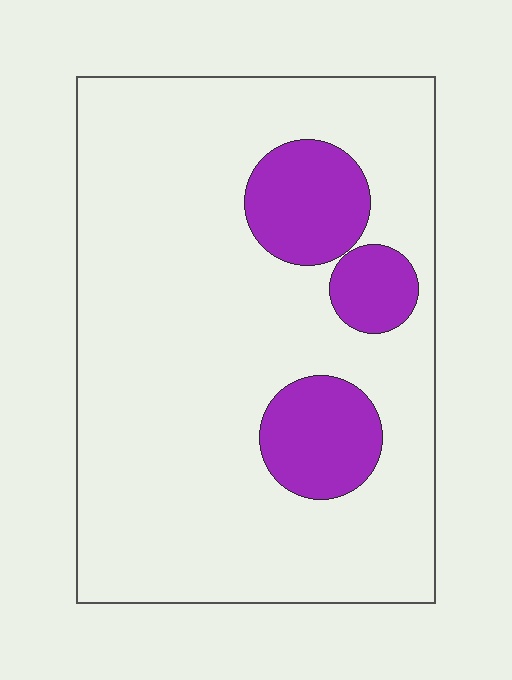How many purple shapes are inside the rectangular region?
3.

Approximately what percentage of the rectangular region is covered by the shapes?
Approximately 15%.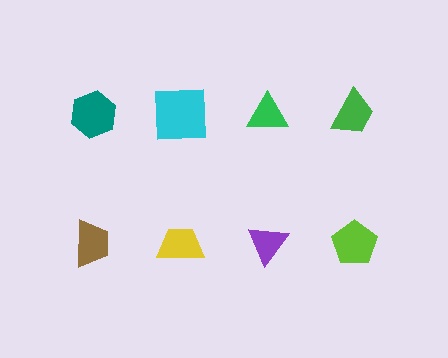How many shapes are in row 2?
4 shapes.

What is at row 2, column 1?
A brown trapezoid.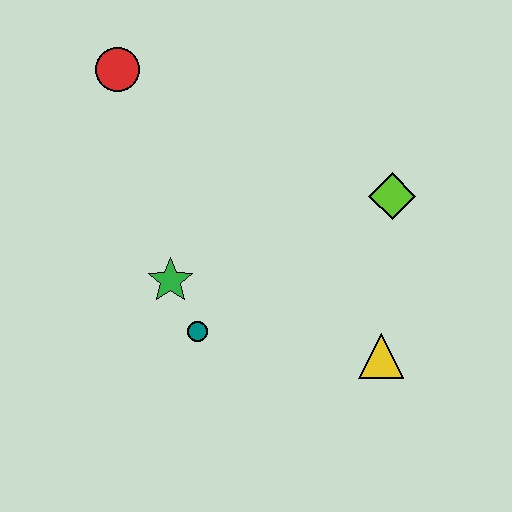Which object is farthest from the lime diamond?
The red circle is farthest from the lime diamond.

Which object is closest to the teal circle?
The green star is closest to the teal circle.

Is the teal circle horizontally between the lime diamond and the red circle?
Yes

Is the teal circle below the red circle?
Yes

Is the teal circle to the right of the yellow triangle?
No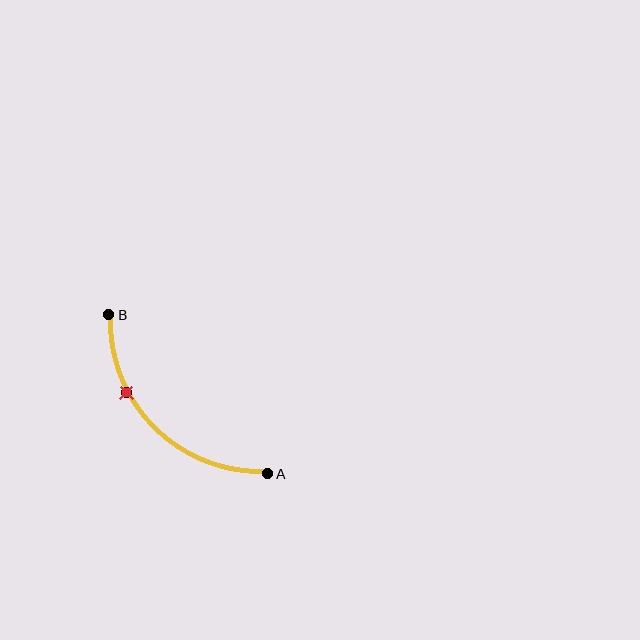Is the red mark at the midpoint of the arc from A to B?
No. The red mark lies on the arc but is closer to endpoint B. The arc midpoint would be at the point on the curve equidistant along the arc from both A and B.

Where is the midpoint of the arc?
The arc midpoint is the point on the curve farthest from the straight line joining A and B. It sits below and to the left of that line.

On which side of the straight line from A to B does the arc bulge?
The arc bulges below and to the left of the straight line connecting A and B.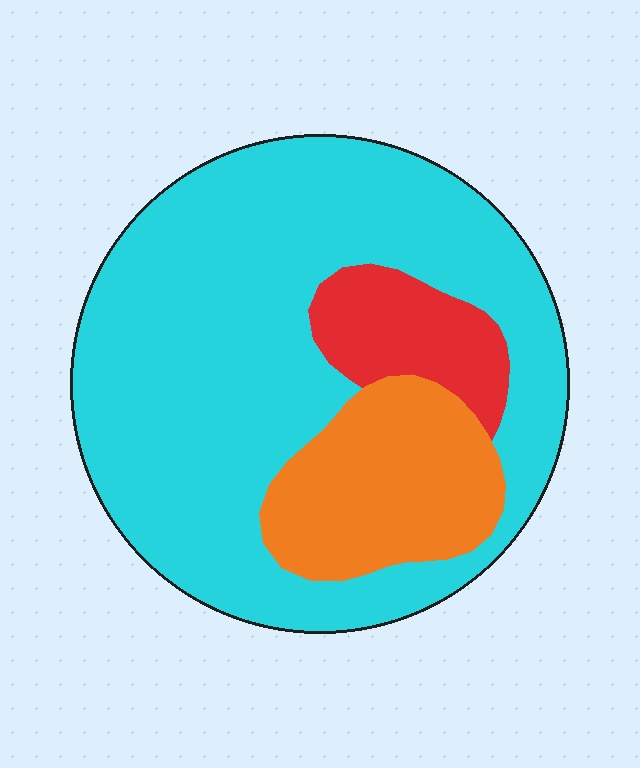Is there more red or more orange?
Orange.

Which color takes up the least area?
Red, at roughly 10%.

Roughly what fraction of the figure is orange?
Orange covers roughly 20% of the figure.